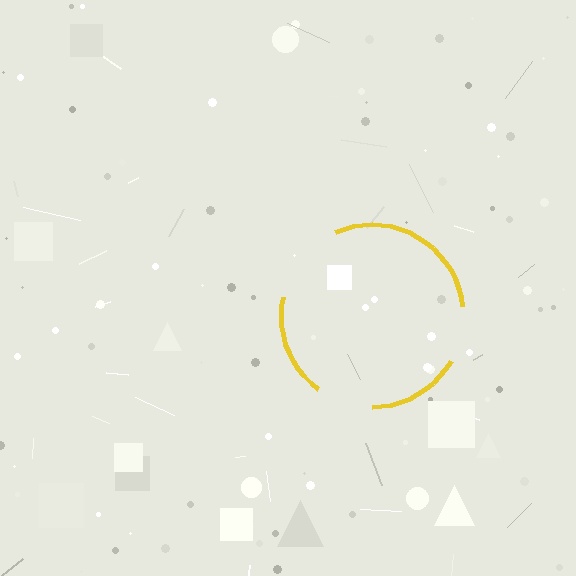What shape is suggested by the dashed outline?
The dashed outline suggests a circle.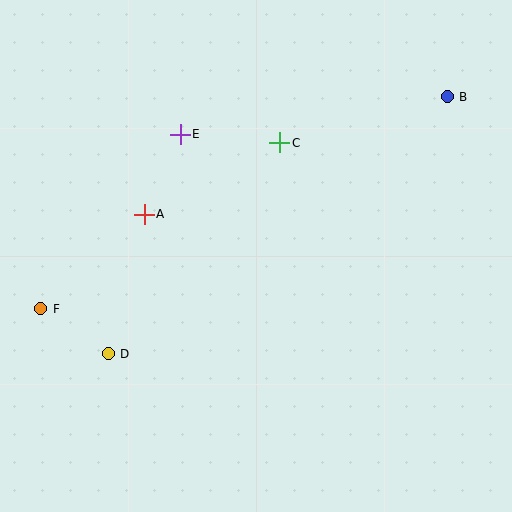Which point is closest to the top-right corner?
Point B is closest to the top-right corner.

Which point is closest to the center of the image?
Point C at (280, 143) is closest to the center.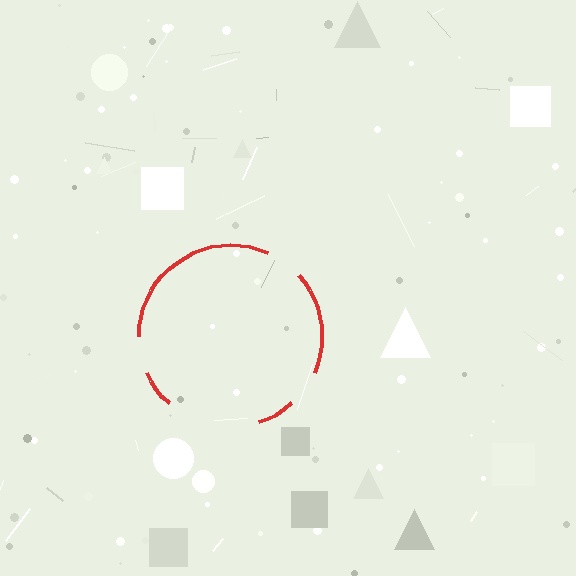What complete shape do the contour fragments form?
The contour fragments form a circle.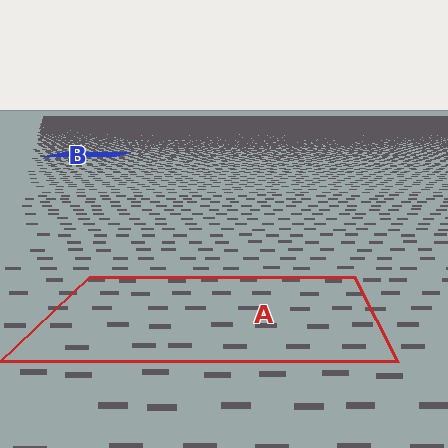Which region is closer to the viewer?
Region A is closer. The texture elements there are larger and more spread out.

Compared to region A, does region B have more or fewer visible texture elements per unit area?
Region B has more texture elements per unit area — they are packed more densely because it is farther away.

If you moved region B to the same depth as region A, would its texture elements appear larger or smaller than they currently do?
They would appear larger. At a closer depth, the same texture elements are projected at a bigger on-screen size.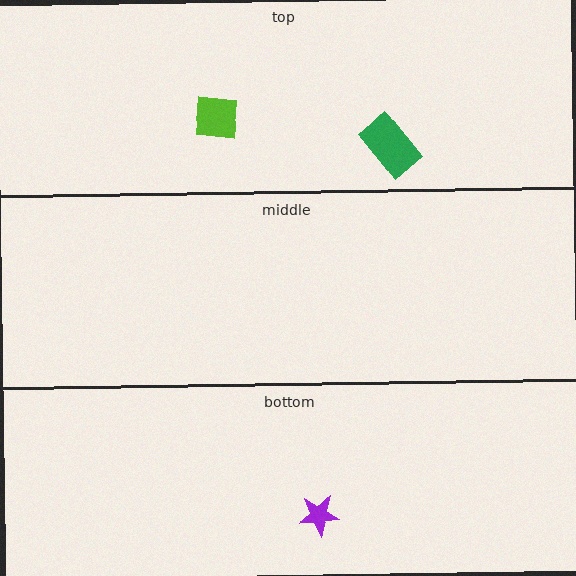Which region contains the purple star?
The bottom region.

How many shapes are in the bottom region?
1.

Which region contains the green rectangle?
The top region.